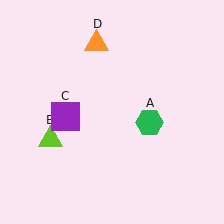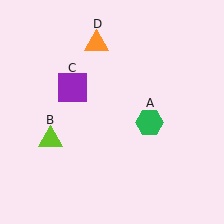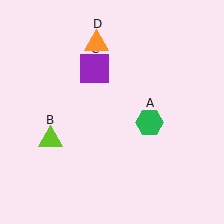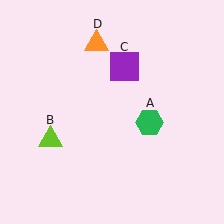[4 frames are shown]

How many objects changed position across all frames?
1 object changed position: purple square (object C).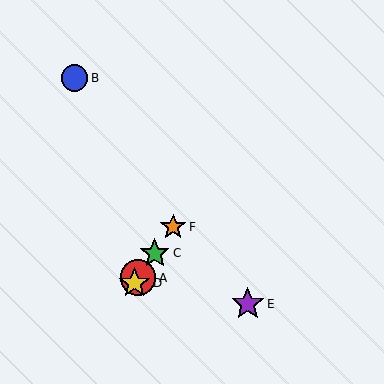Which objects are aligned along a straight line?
Objects A, C, D, F are aligned along a straight line.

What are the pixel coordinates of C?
Object C is at (155, 253).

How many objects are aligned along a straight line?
4 objects (A, C, D, F) are aligned along a straight line.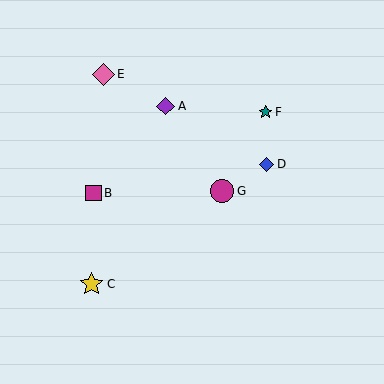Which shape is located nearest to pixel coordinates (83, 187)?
The magenta square (labeled B) at (93, 193) is nearest to that location.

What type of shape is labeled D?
Shape D is a blue diamond.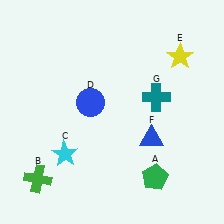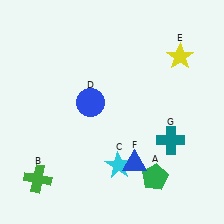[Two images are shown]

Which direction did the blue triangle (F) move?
The blue triangle (F) moved down.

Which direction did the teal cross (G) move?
The teal cross (G) moved down.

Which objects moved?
The objects that moved are: the cyan star (C), the blue triangle (F), the teal cross (G).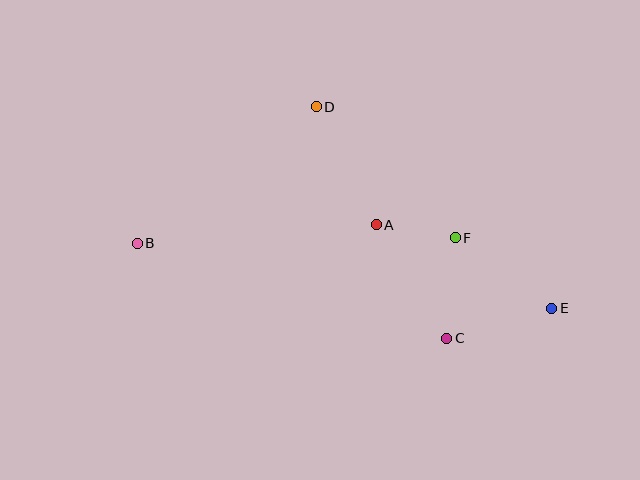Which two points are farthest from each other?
Points B and E are farthest from each other.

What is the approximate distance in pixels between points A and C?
The distance between A and C is approximately 134 pixels.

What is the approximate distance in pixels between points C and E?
The distance between C and E is approximately 109 pixels.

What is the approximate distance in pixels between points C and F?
The distance between C and F is approximately 101 pixels.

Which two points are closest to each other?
Points A and F are closest to each other.